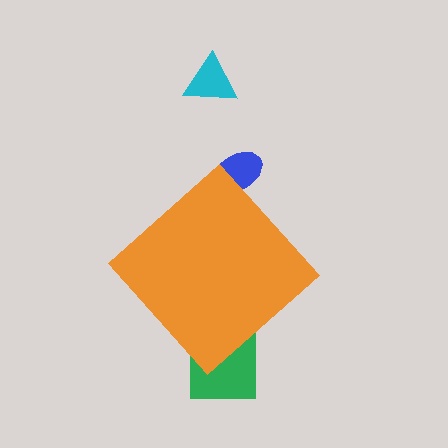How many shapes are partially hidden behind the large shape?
2 shapes are partially hidden.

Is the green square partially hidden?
Yes, the green square is partially hidden behind the orange diamond.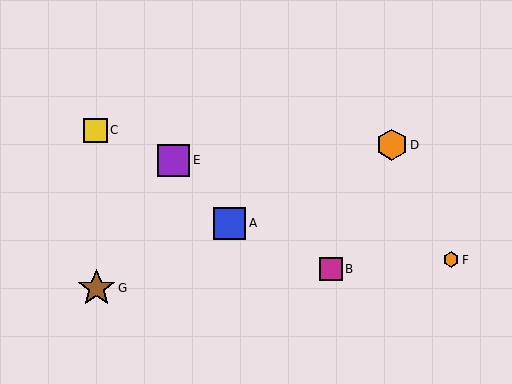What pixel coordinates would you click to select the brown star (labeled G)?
Click at (97, 288) to select the brown star G.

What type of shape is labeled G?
Shape G is a brown star.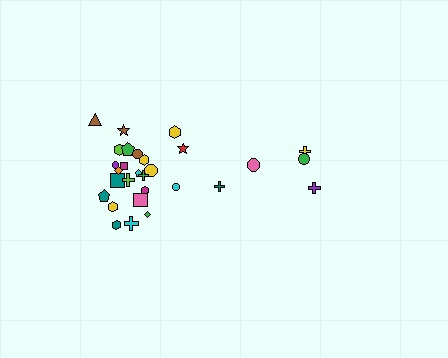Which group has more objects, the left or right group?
The left group.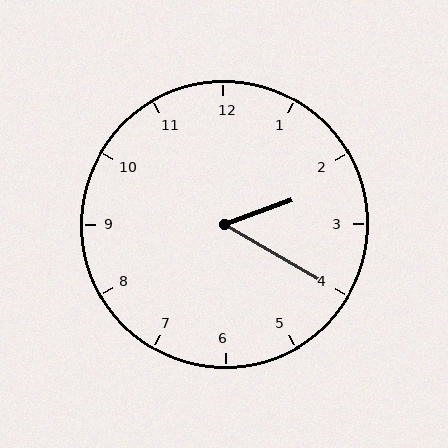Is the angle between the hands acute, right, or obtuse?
It is acute.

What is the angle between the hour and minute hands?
Approximately 50 degrees.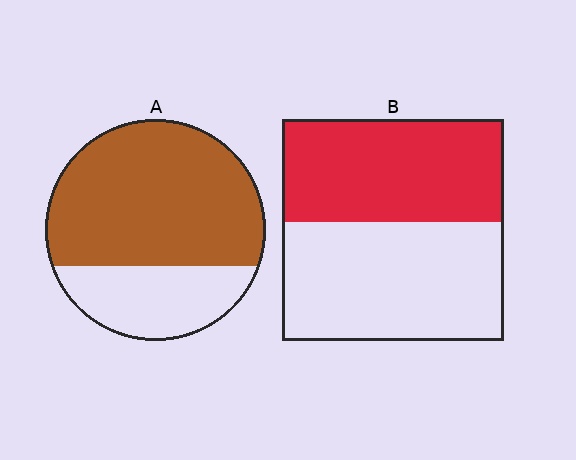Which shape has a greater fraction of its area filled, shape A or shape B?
Shape A.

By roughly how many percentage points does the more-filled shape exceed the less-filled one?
By roughly 25 percentage points (A over B).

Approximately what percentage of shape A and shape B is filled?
A is approximately 70% and B is approximately 45%.